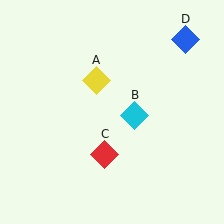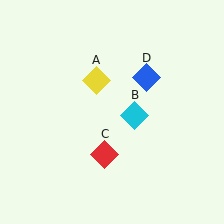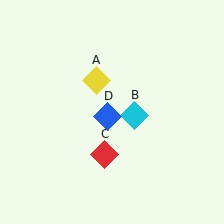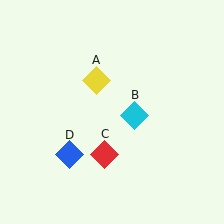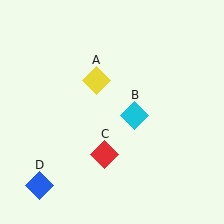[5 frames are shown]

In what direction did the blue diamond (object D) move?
The blue diamond (object D) moved down and to the left.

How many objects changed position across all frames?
1 object changed position: blue diamond (object D).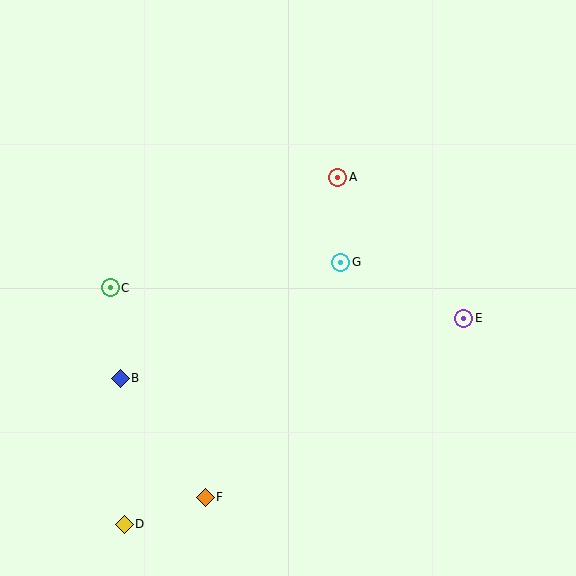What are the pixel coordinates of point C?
Point C is at (110, 288).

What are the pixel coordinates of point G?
Point G is at (341, 262).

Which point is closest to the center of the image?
Point G at (341, 262) is closest to the center.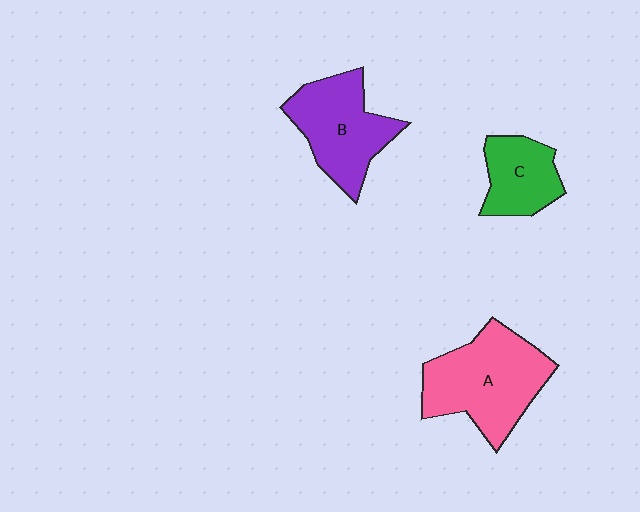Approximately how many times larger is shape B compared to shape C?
Approximately 1.5 times.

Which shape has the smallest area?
Shape C (green).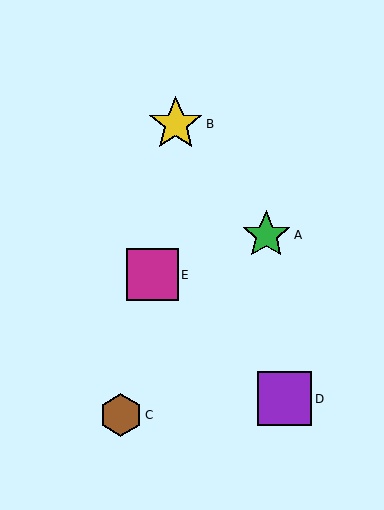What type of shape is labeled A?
Shape A is a green star.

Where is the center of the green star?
The center of the green star is at (266, 235).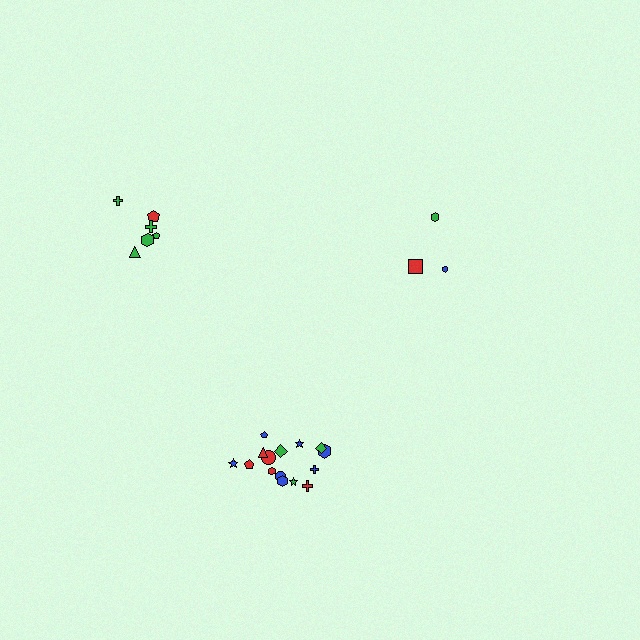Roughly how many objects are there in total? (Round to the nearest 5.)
Roughly 25 objects in total.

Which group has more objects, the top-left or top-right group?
The top-left group.